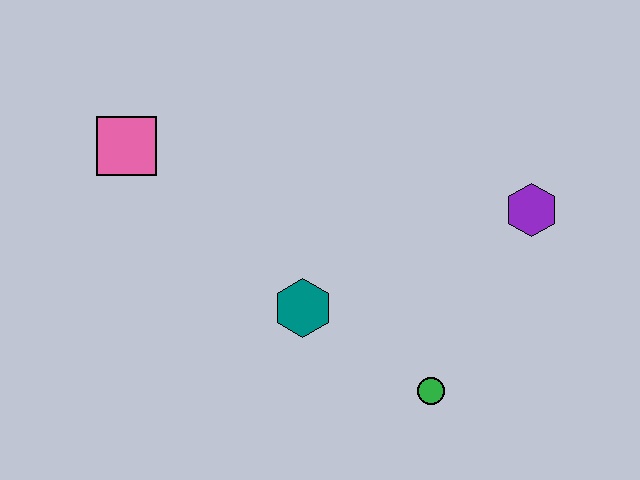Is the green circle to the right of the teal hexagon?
Yes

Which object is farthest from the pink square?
The purple hexagon is farthest from the pink square.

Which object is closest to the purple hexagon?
The green circle is closest to the purple hexagon.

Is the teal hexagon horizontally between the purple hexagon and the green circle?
No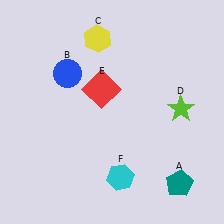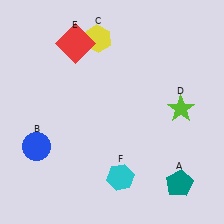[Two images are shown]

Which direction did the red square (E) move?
The red square (E) moved up.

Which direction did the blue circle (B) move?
The blue circle (B) moved down.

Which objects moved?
The objects that moved are: the blue circle (B), the red square (E).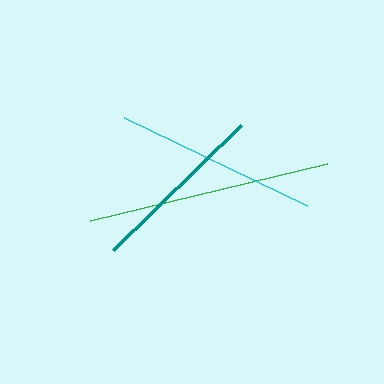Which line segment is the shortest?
The teal line is the shortest at approximately 179 pixels.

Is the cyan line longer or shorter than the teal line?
The cyan line is longer than the teal line.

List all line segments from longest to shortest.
From longest to shortest: green, cyan, teal.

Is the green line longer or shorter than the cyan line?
The green line is longer than the cyan line.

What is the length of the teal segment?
The teal segment is approximately 179 pixels long.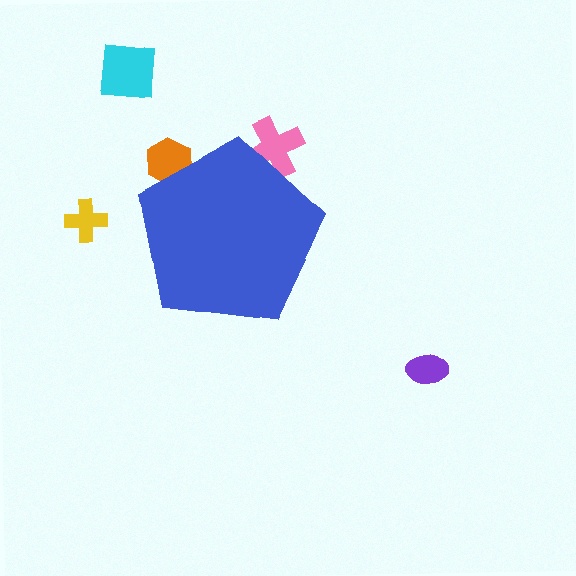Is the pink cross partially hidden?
Yes, the pink cross is partially hidden behind the blue pentagon.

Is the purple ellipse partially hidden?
No, the purple ellipse is fully visible.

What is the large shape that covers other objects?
A blue pentagon.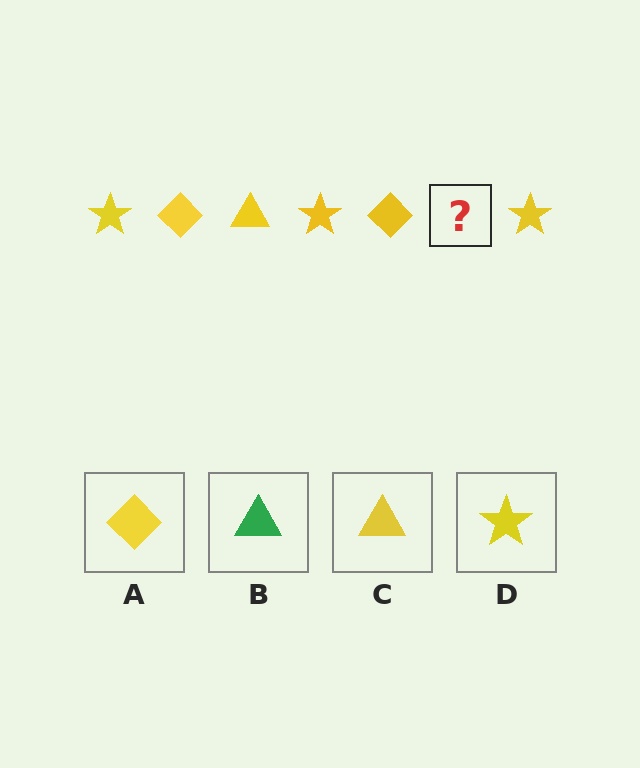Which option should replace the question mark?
Option C.